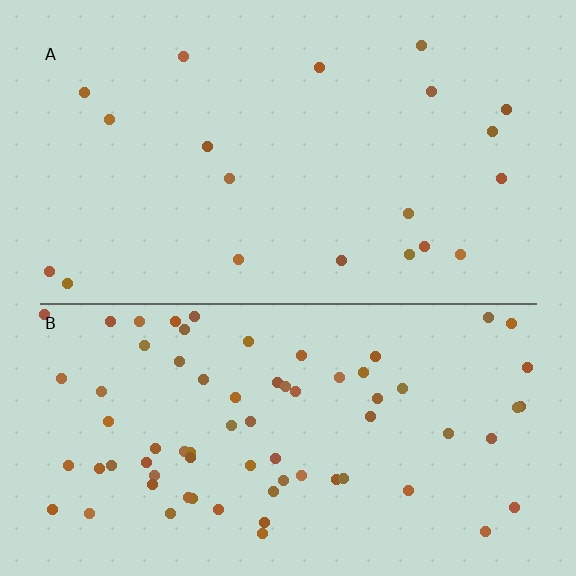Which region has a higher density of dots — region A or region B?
B (the bottom).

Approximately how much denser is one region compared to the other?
Approximately 3.7× — region B over region A.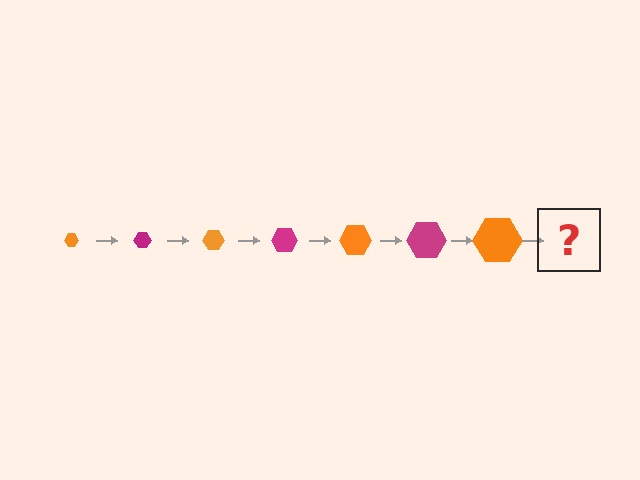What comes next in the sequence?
The next element should be a magenta hexagon, larger than the previous one.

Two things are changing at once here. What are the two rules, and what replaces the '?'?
The two rules are that the hexagon grows larger each step and the color cycles through orange and magenta. The '?' should be a magenta hexagon, larger than the previous one.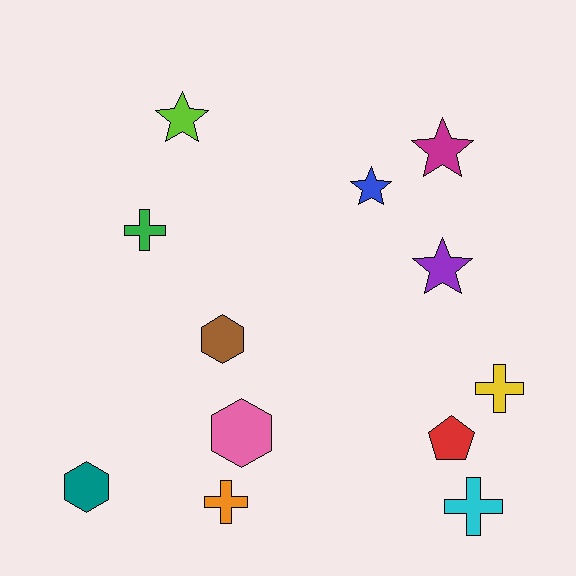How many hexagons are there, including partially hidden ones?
There are 3 hexagons.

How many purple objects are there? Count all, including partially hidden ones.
There is 1 purple object.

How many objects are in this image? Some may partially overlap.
There are 12 objects.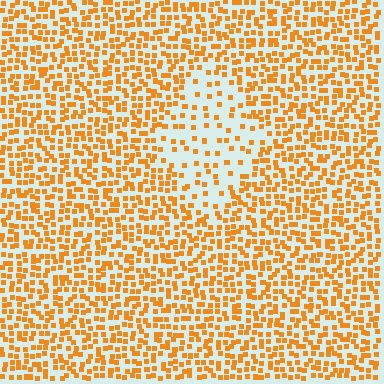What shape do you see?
I see a diamond.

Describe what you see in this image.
The image contains small orange elements arranged at two different densities. A diamond-shaped region is visible where the elements are less densely packed than the surrounding area.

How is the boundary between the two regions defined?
The boundary is defined by a change in element density (approximately 2.4x ratio). All elements are the same color, size, and shape.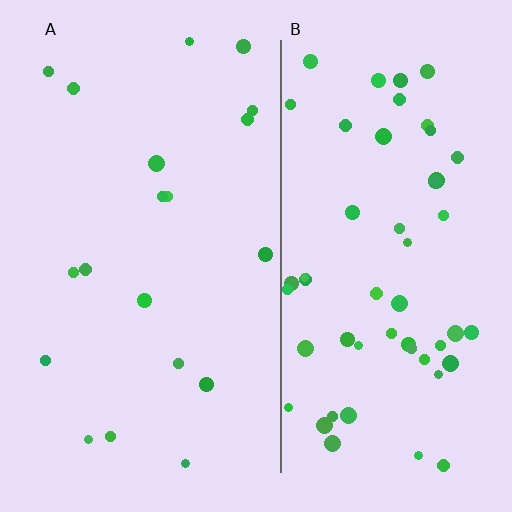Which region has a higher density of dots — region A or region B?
B (the right).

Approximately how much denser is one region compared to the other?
Approximately 2.8× — region B over region A.